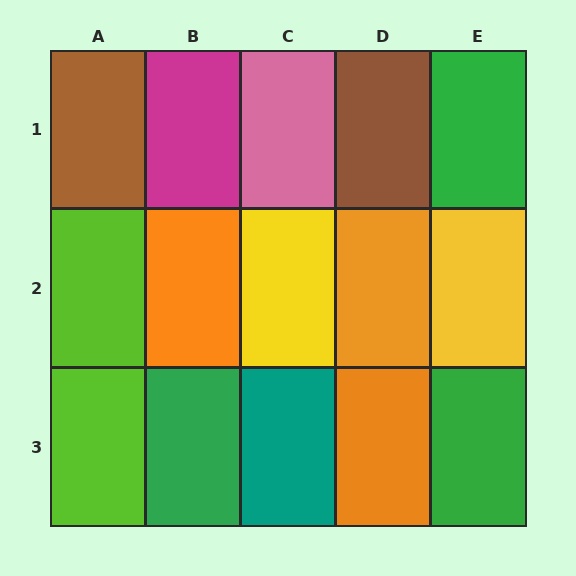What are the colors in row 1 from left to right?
Brown, magenta, pink, brown, green.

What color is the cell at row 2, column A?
Lime.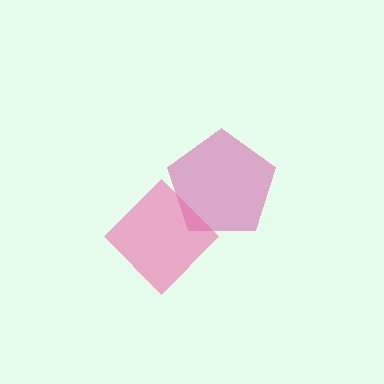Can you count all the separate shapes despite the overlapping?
Yes, there are 2 separate shapes.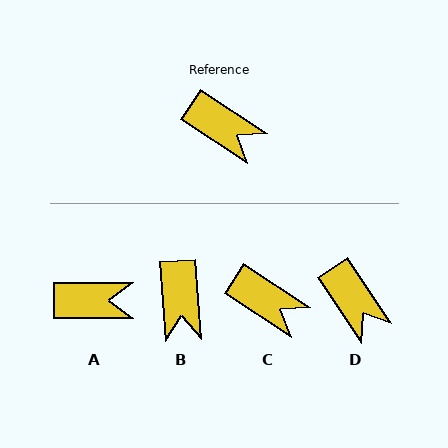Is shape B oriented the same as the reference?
No, it is off by about 53 degrees.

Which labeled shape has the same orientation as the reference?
C.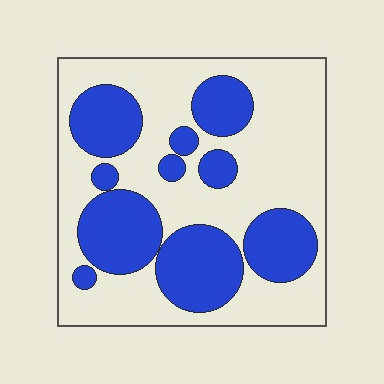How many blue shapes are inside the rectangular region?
10.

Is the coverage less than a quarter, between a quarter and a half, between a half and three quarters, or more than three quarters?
Between a quarter and a half.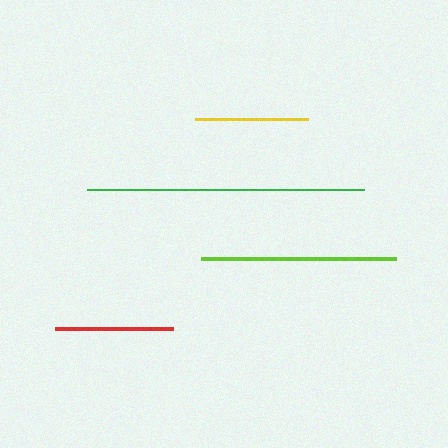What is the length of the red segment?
The red segment is approximately 118 pixels long.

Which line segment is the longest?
The green line is the longest at approximately 278 pixels.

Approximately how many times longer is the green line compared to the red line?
The green line is approximately 2.3 times the length of the red line.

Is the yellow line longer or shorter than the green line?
The green line is longer than the yellow line.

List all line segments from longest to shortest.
From longest to shortest: green, lime, red, yellow.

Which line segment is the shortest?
The yellow line is the shortest at approximately 114 pixels.